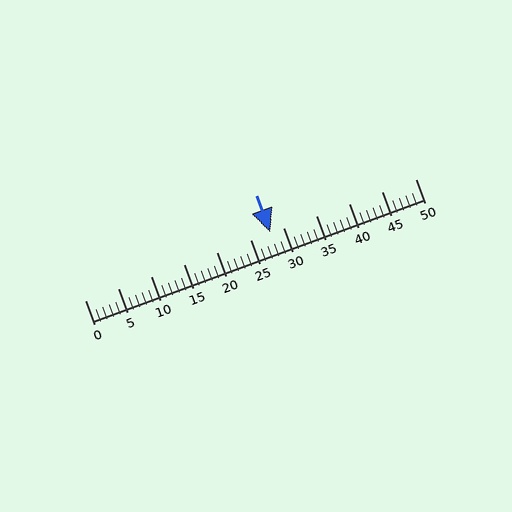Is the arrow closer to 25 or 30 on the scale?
The arrow is closer to 30.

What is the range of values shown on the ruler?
The ruler shows values from 0 to 50.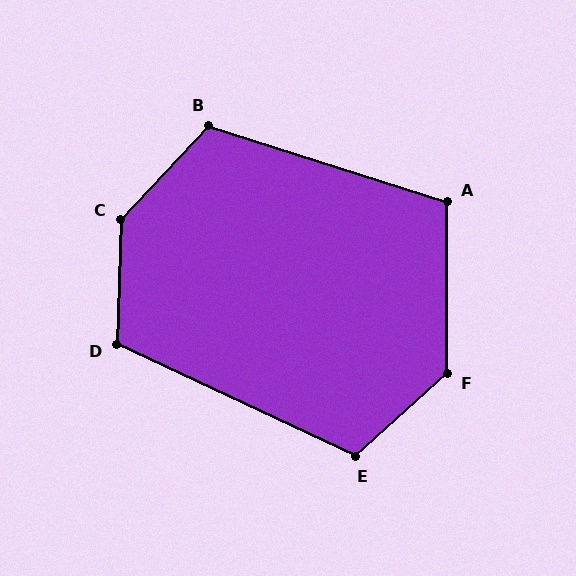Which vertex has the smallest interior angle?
A, at approximately 108 degrees.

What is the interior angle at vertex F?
Approximately 132 degrees (obtuse).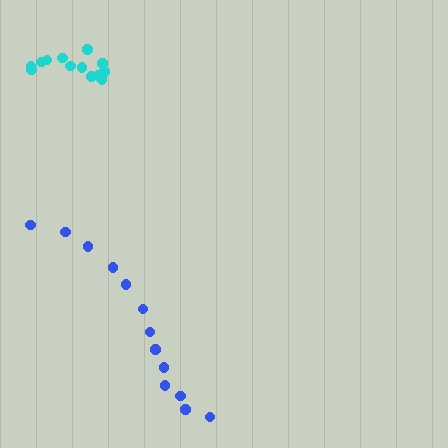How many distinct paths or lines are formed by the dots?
There are 2 distinct paths.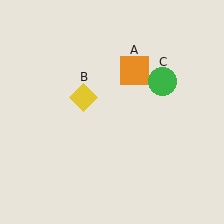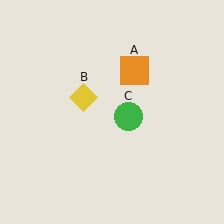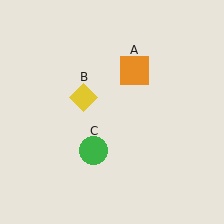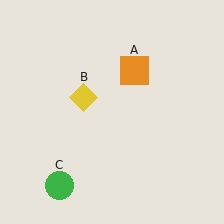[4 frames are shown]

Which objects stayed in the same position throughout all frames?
Orange square (object A) and yellow diamond (object B) remained stationary.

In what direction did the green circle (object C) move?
The green circle (object C) moved down and to the left.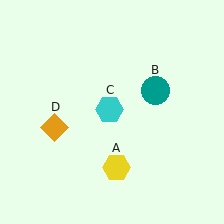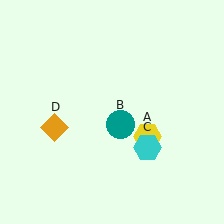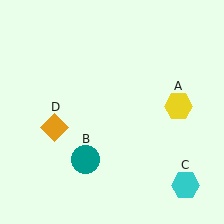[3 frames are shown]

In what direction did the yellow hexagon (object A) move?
The yellow hexagon (object A) moved up and to the right.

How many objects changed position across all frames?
3 objects changed position: yellow hexagon (object A), teal circle (object B), cyan hexagon (object C).